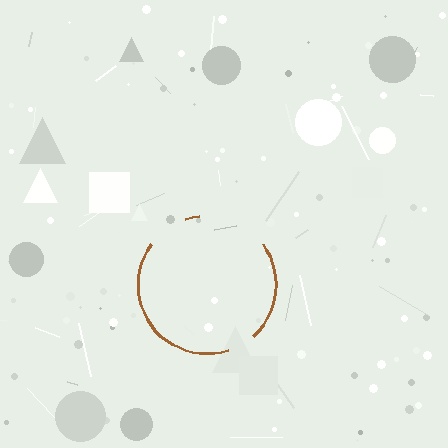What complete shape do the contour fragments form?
The contour fragments form a circle.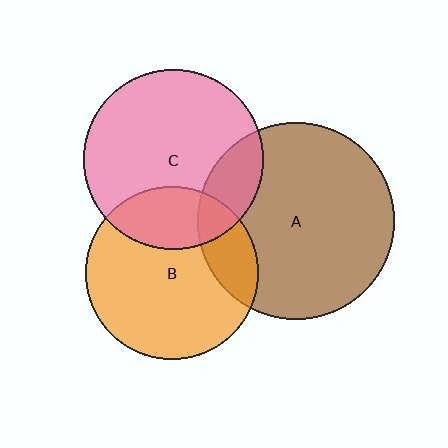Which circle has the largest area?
Circle A (brown).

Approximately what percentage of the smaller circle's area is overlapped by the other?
Approximately 20%.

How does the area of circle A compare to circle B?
Approximately 1.3 times.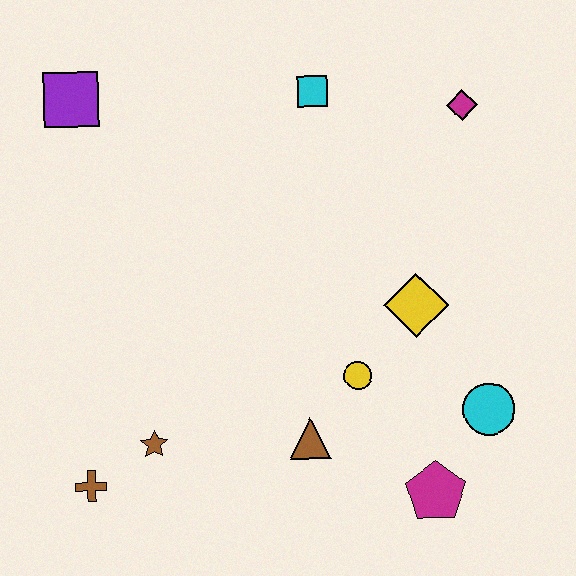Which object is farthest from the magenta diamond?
The brown cross is farthest from the magenta diamond.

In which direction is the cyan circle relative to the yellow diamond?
The cyan circle is below the yellow diamond.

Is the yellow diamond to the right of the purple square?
Yes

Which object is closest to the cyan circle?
The magenta pentagon is closest to the cyan circle.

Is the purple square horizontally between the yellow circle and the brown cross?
No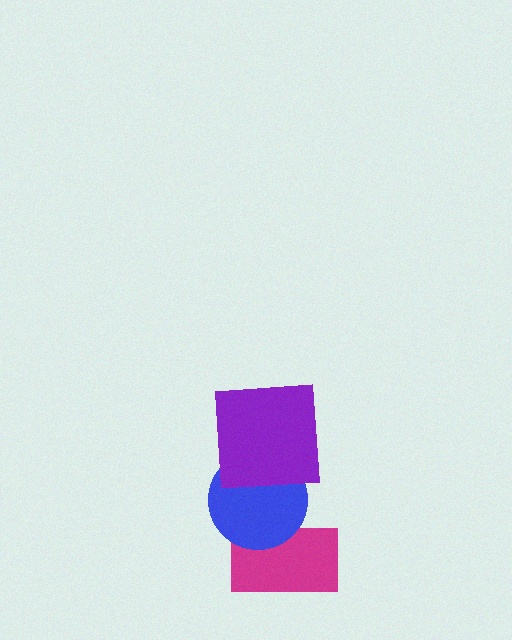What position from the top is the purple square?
The purple square is 1st from the top.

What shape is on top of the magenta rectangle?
The blue circle is on top of the magenta rectangle.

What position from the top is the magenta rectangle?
The magenta rectangle is 3rd from the top.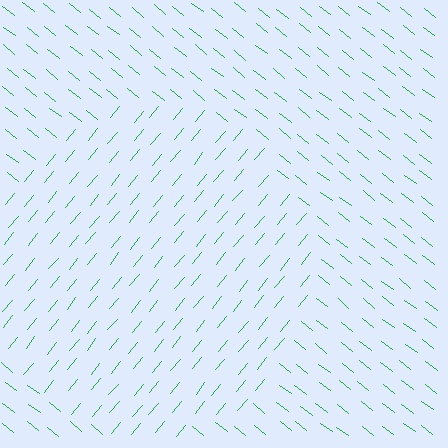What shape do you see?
I see a circle.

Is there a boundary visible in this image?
Yes, there is a texture boundary formed by a change in line orientation.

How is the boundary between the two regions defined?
The boundary is defined purely by a change in line orientation (approximately 88 degrees difference). All lines are the same color and thickness.